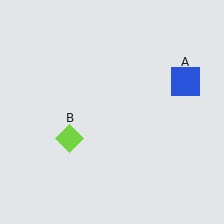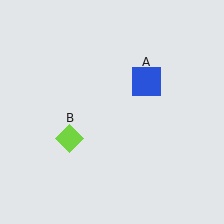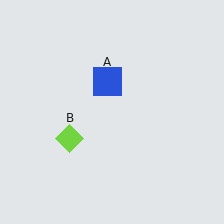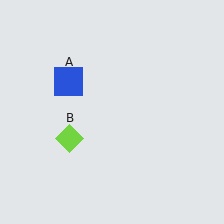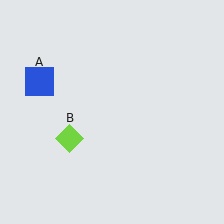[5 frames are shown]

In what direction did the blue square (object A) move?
The blue square (object A) moved left.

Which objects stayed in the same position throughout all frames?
Lime diamond (object B) remained stationary.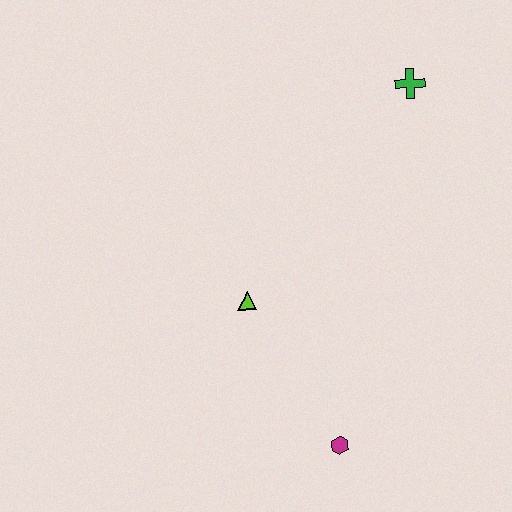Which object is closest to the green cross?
The lime triangle is closest to the green cross.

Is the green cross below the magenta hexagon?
No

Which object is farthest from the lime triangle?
The green cross is farthest from the lime triangle.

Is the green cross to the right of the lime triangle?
Yes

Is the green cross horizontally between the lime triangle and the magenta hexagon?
No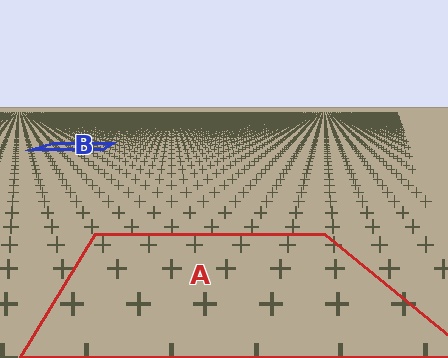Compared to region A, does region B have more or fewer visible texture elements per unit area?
Region B has more texture elements per unit area — they are packed more densely because it is farther away.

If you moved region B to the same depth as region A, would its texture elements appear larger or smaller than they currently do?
They would appear larger. At a closer depth, the same texture elements are projected at a bigger on-screen size.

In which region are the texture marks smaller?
The texture marks are smaller in region B, because it is farther away.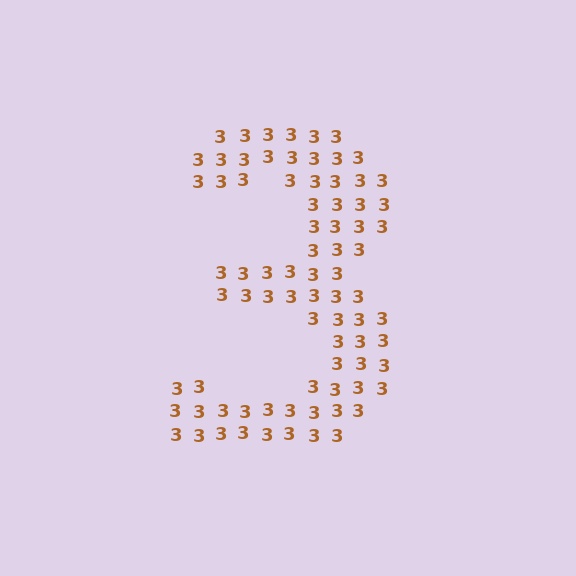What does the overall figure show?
The overall figure shows the digit 3.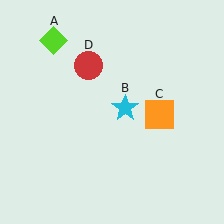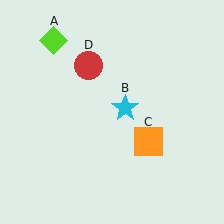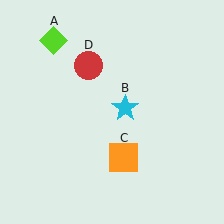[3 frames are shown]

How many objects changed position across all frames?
1 object changed position: orange square (object C).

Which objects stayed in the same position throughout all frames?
Lime diamond (object A) and cyan star (object B) and red circle (object D) remained stationary.